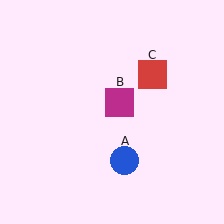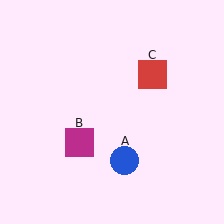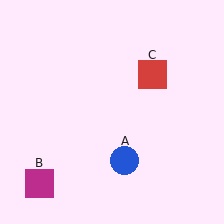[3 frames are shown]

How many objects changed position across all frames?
1 object changed position: magenta square (object B).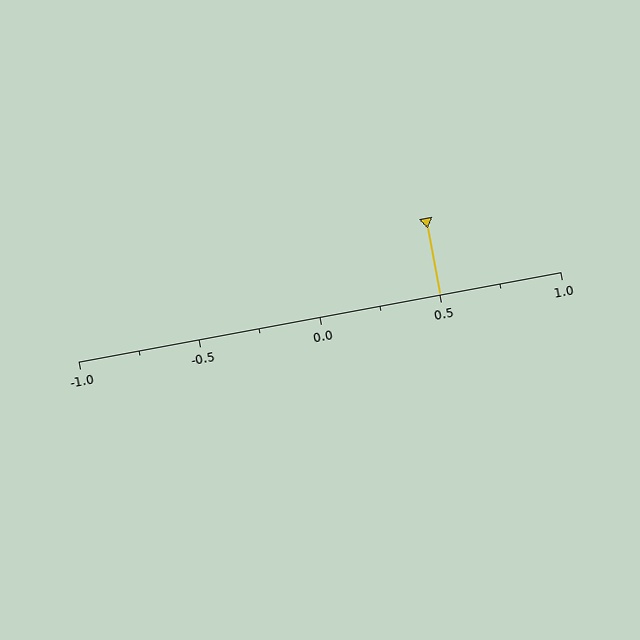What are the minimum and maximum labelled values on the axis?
The axis runs from -1.0 to 1.0.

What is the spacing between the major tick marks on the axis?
The major ticks are spaced 0.5 apart.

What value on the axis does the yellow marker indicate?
The marker indicates approximately 0.5.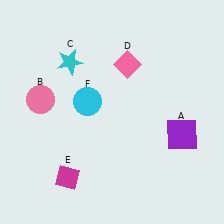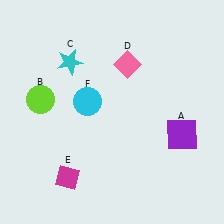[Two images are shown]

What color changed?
The circle (B) changed from pink in Image 1 to lime in Image 2.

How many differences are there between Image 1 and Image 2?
There is 1 difference between the two images.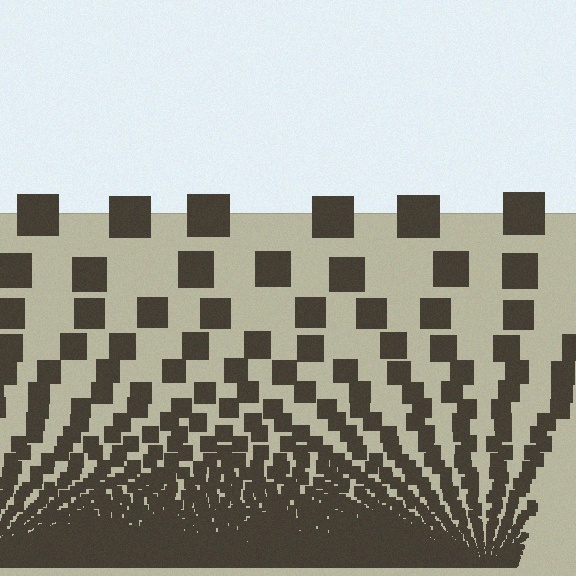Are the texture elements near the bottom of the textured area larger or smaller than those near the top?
Smaller. The gradient is inverted — elements near the bottom are smaller and denser.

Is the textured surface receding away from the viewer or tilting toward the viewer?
The surface appears to tilt toward the viewer. Texture elements get larger and sparser toward the top.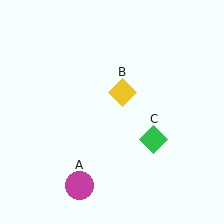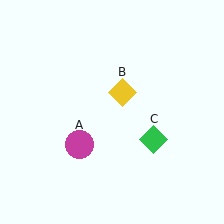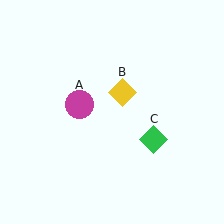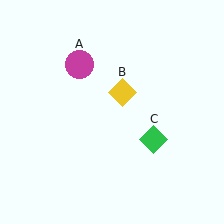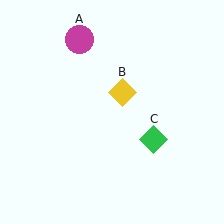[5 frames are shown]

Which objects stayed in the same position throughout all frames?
Yellow diamond (object B) and green diamond (object C) remained stationary.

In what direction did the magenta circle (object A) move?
The magenta circle (object A) moved up.